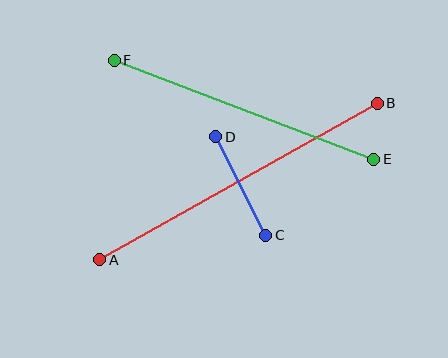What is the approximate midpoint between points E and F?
The midpoint is at approximately (244, 110) pixels.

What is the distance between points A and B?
The distance is approximately 318 pixels.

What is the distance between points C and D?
The distance is approximately 111 pixels.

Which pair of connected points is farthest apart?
Points A and B are farthest apart.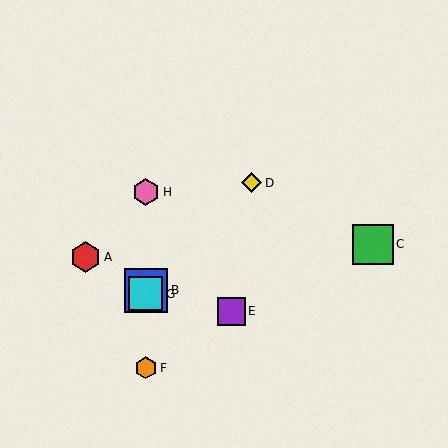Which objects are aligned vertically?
Objects B, F, G, H are aligned vertically.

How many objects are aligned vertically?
4 objects (B, F, G, H) are aligned vertically.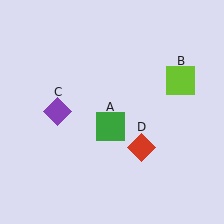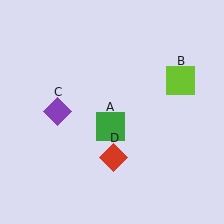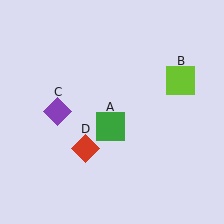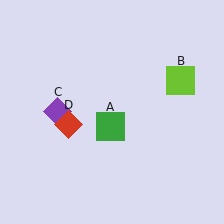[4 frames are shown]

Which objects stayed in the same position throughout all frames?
Green square (object A) and lime square (object B) and purple diamond (object C) remained stationary.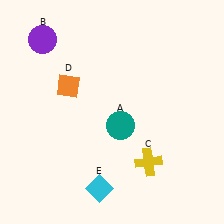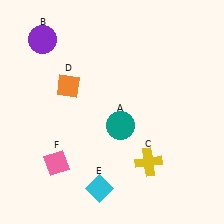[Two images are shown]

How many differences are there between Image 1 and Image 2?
There is 1 difference between the two images.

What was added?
A pink diamond (F) was added in Image 2.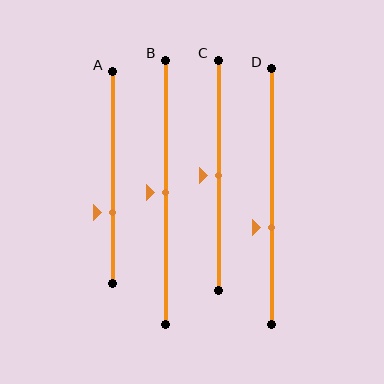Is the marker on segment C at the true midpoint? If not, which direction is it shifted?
Yes, the marker on segment C is at the true midpoint.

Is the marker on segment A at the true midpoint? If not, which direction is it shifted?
No, the marker on segment A is shifted downward by about 16% of the segment length.